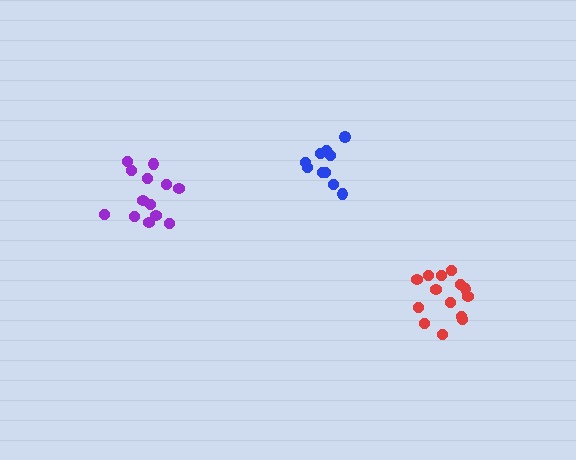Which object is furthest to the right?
The red cluster is rightmost.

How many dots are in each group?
Group 1: 13 dots, Group 2: 10 dots, Group 3: 14 dots (37 total).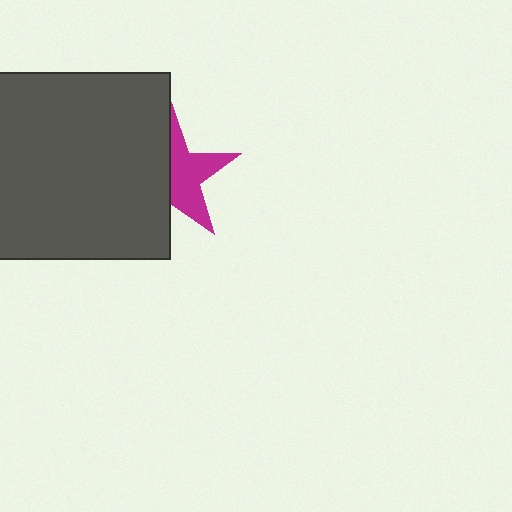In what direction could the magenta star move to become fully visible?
The magenta star could move right. That would shift it out from behind the dark gray square entirely.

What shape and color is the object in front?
The object in front is a dark gray square.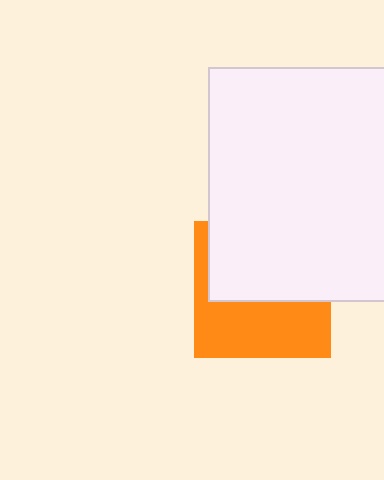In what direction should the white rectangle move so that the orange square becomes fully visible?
The white rectangle should move up. That is the shortest direction to clear the overlap and leave the orange square fully visible.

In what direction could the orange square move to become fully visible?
The orange square could move down. That would shift it out from behind the white rectangle entirely.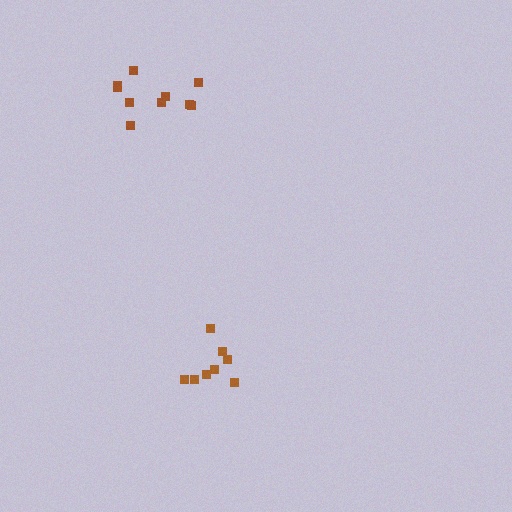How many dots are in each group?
Group 1: 8 dots, Group 2: 10 dots (18 total).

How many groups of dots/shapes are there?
There are 2 groups.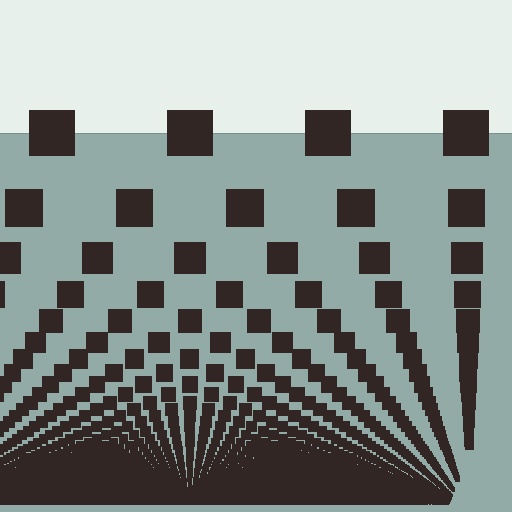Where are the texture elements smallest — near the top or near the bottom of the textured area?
Near the bottom.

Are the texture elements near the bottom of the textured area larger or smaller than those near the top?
Smaller. The gradient is inverted — elements near the bottom are smaller and denser.